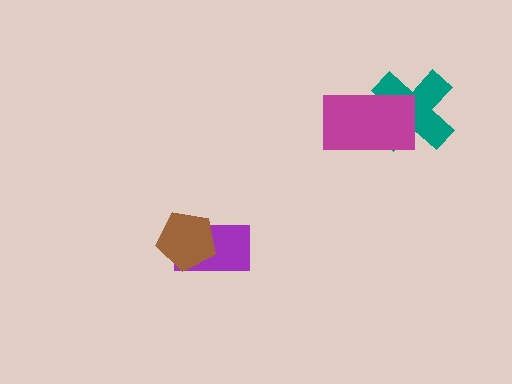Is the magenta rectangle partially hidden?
No, no other shape covers it.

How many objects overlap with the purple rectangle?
1 object overlaps with the purple rectangle.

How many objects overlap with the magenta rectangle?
1 object overlaps with the magenta rectangle.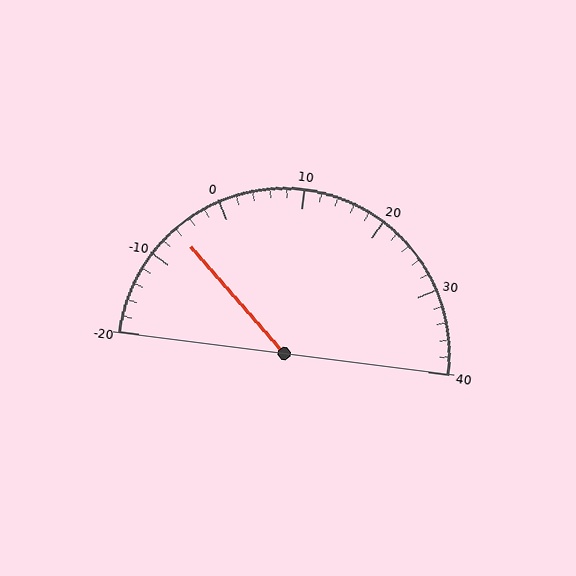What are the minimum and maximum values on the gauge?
The gauge ranges from -20 to 40.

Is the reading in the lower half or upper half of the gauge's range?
The reading is in the lower half of the range (-20 to 40).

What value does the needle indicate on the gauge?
The needle indicates approximately -6.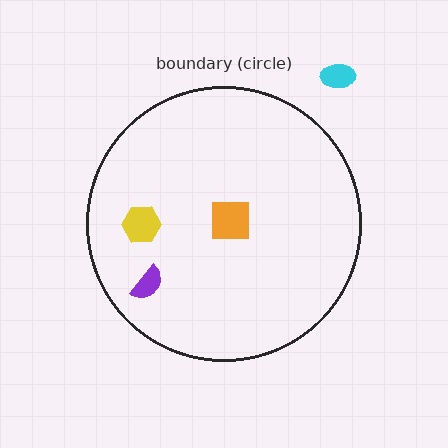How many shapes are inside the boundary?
3 inside, 1 outside.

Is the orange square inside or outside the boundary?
Inside.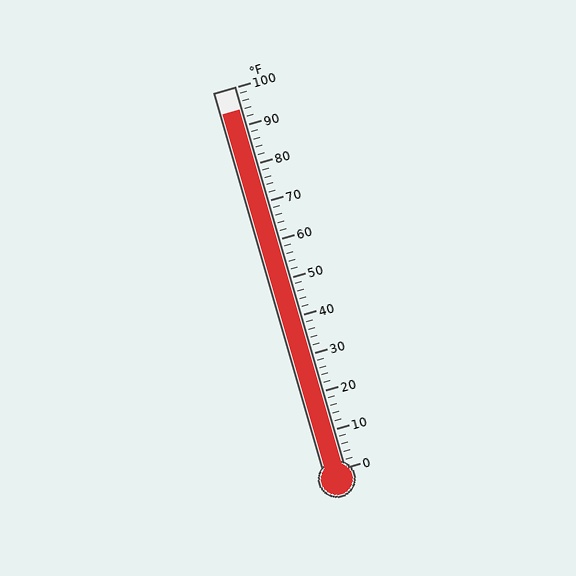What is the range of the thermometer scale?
The thermometer scale ranges from 0°F to 100°F.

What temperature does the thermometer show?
The thermometer shows approximately 94°F.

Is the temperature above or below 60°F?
The temperature is above 60°F.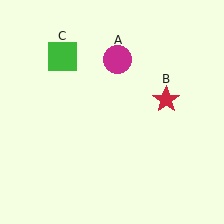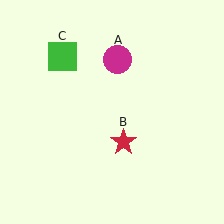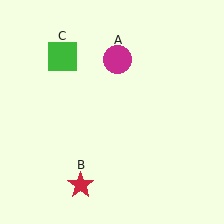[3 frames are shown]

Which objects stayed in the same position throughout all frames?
Magenta circle (object A) and green square (object C) remained stationary.